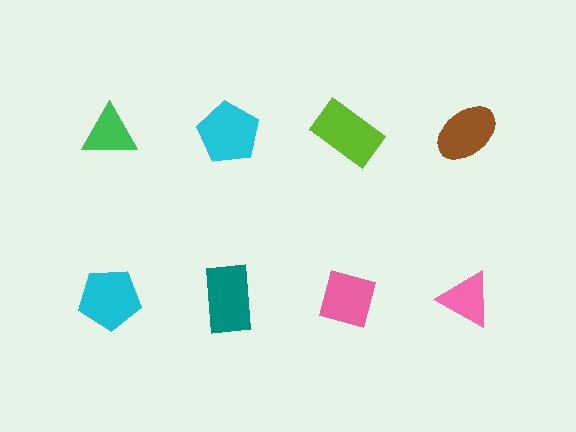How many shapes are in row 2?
4 shapes.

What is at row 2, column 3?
A pink diamond.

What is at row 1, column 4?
A brown ellipse.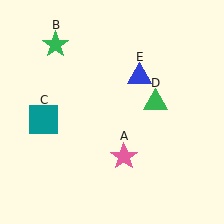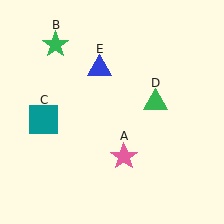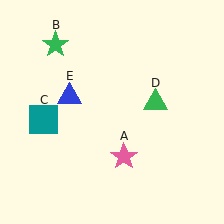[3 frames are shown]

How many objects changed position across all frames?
1 object changed position: blue triangle (object E).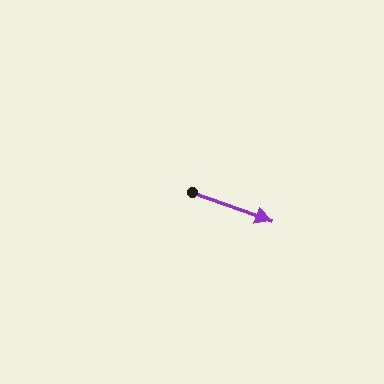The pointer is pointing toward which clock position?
Roughly 4 o'clock.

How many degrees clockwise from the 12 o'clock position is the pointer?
Approximately 110 degrees.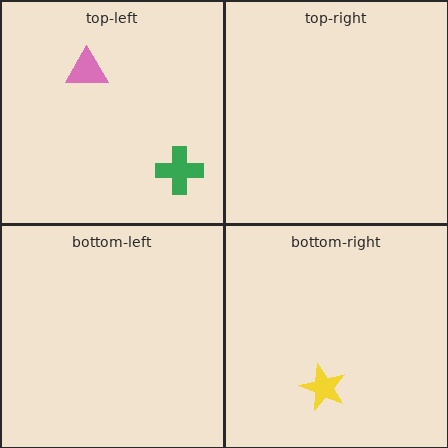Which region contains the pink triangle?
The top-left region.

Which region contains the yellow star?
The bottom-right region.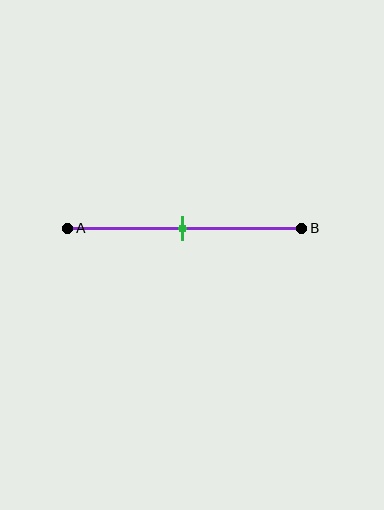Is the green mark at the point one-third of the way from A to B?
No, the mark is at about 50% from A, not at the 33% one-third point.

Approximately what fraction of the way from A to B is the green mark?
The green mark is approximately 50% of the way from A to B.